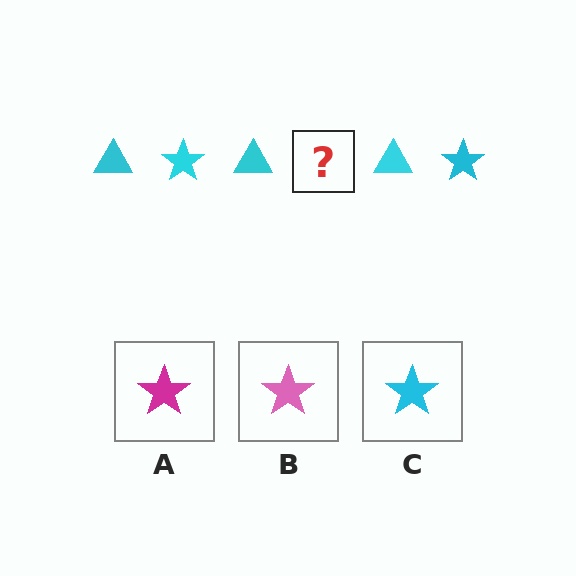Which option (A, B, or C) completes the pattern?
C.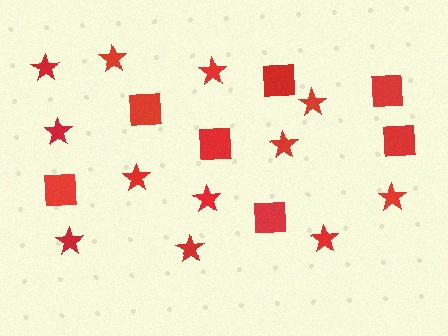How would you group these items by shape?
There are 2 groups: one group of squares (7) and one group of stars (12).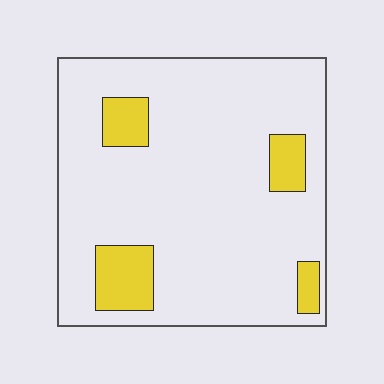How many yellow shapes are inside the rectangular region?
4.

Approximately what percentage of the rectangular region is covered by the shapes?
Approximately 15%.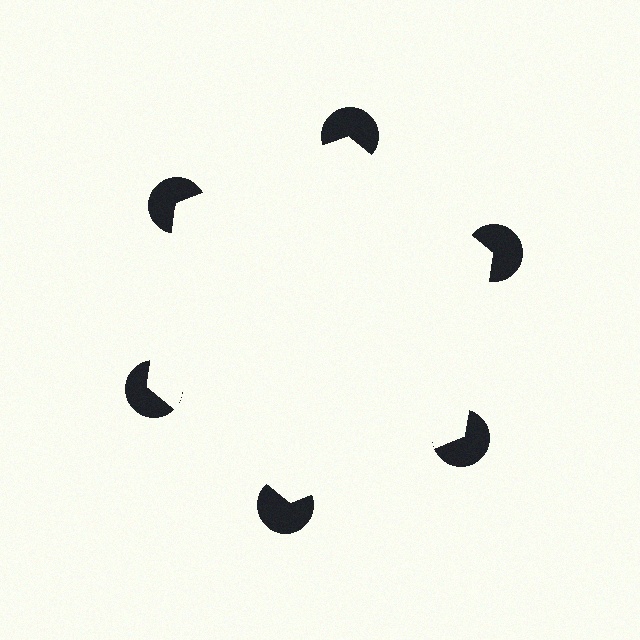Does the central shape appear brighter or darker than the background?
It typically appears slightly brighter than the background, even though no actual brightness change is drawn.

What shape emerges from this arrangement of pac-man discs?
An illusory hexagon — its edges are inferred from the aligned wedge cuts in the pac-man discs, not physically drawn.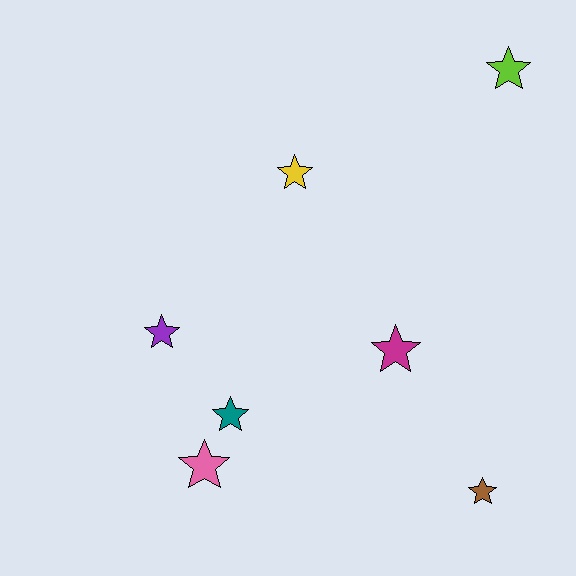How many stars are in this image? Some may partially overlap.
There are 7 stars.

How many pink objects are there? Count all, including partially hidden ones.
There is 1 pink object.